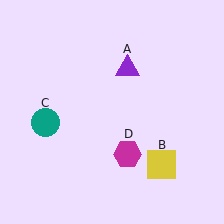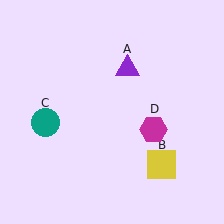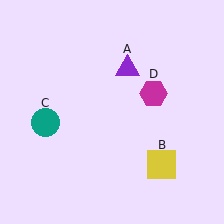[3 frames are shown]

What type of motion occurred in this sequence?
The magenta hexagon (object D) rotated counterclockwise around the center of the scene.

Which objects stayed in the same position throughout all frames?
Purple triangle (object A) and yellow square (object B) and teal circle (object C) remained stationary.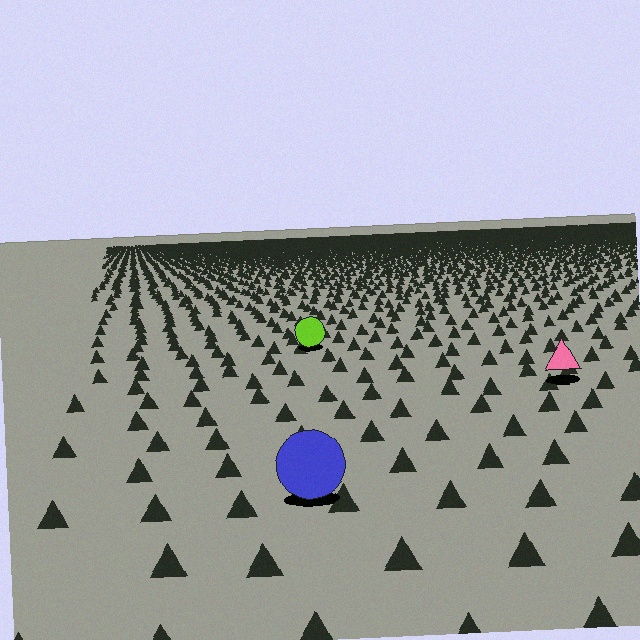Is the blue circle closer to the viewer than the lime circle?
Yes. The blue circle is closer — you can tell from the texture gradient: the ground texture is coarser near it.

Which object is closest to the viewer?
The blue circle is closest. The texture marks near it are larger and more spread out.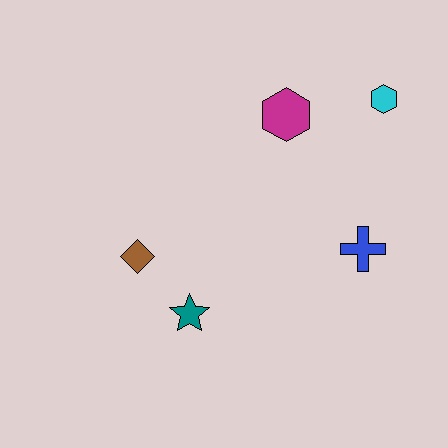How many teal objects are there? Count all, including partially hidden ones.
There is 1 teal object.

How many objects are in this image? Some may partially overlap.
There are 5 objects.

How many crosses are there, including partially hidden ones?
There is 1 cross.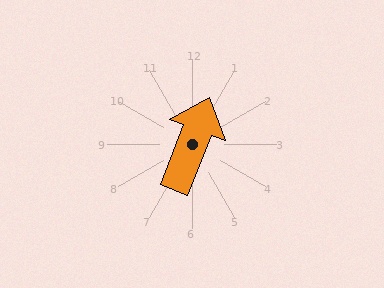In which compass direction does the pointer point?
North.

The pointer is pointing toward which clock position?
Roughly 1 o'clock.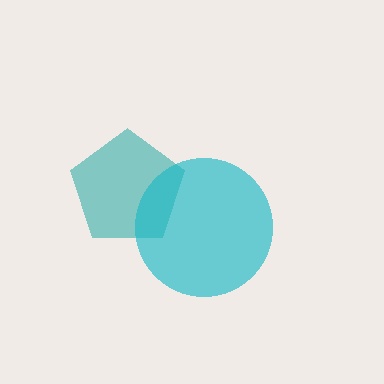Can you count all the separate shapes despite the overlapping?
Yes, there are 2 separate shapes.